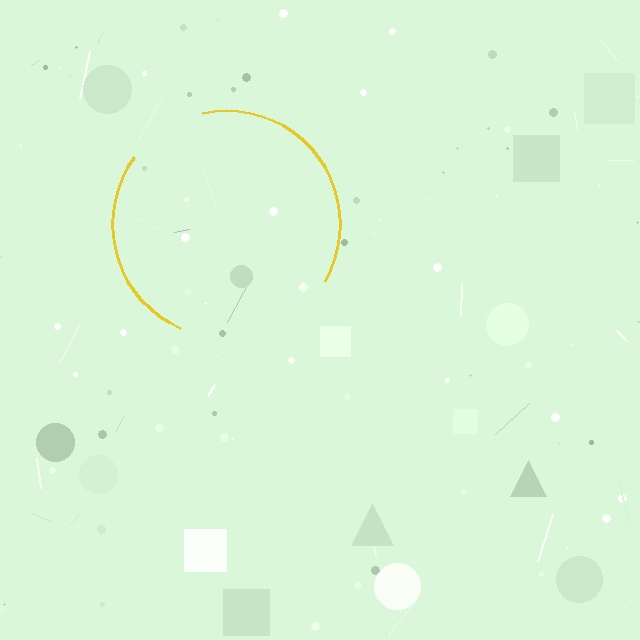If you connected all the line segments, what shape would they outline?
They would outline a circle.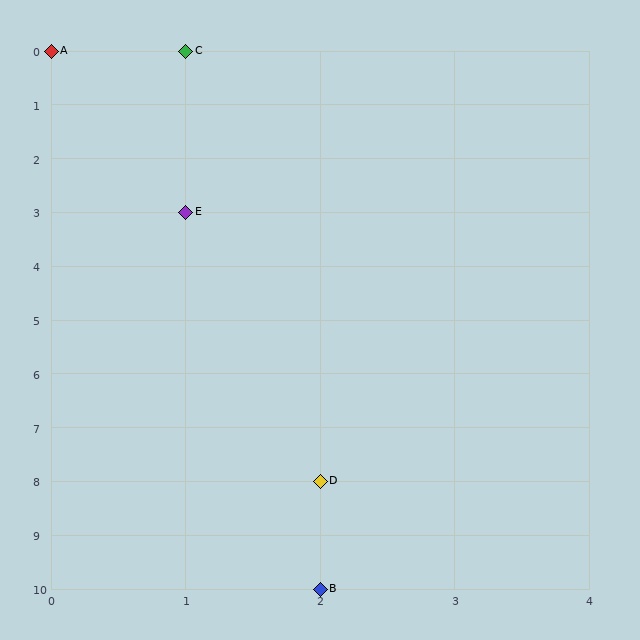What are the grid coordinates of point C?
Point C is at grid coordinates (1, 0).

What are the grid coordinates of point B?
Point B is at grid coordinates (2, 10).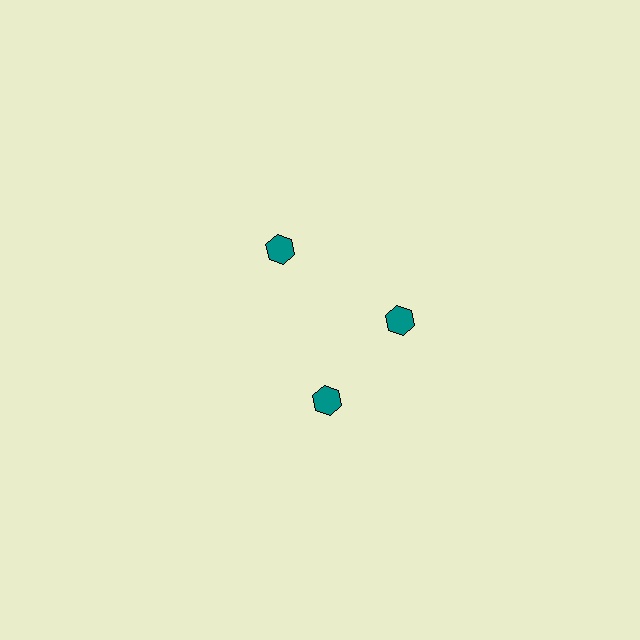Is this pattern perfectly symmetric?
No. The 3 teal hexagons are arranged in a ring, but one element near the 7 o'clock position is rotated out of alignment along the ring, breaking the 3-fold rotational symmetry.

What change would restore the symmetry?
The symmetry would be restored by rotating it back into even spacing with its neighbors so that all 3 hexagons sit at equal angles and equal distance from the center.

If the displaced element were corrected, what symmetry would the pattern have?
It would have 3-fold rotational symmetry — the pattern would map onto itself every 120 degrees.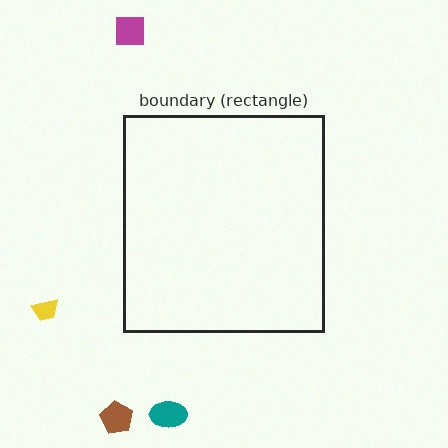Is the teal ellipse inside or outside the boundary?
Outside.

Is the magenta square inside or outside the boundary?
Outside.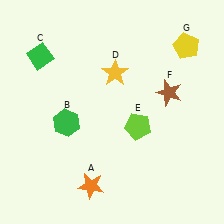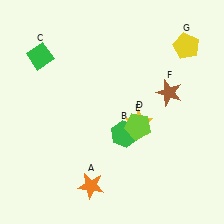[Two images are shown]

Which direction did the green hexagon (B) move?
The green hexagon (B) moved right.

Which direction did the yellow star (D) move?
The yellow star (D) moved down.